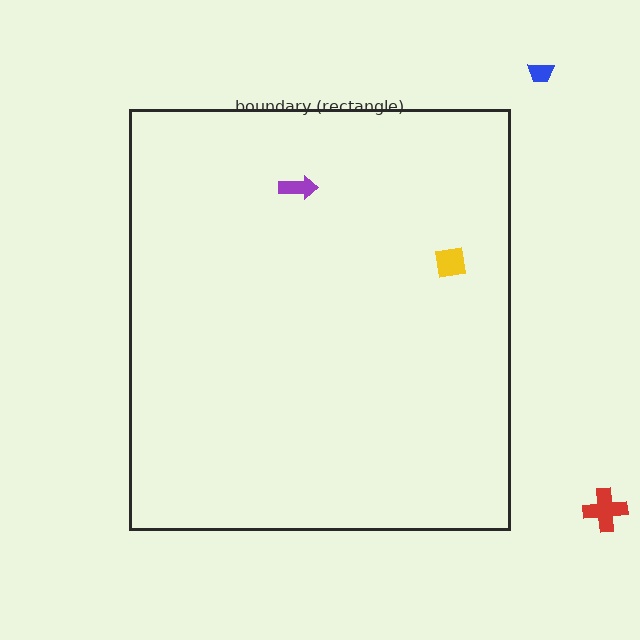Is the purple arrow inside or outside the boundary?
Inside.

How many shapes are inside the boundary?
2 inside, 2 outside.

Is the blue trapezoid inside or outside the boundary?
Outside.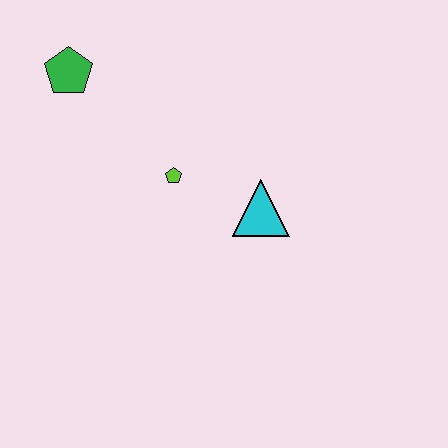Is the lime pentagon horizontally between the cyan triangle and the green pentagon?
Yes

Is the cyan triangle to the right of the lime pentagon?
Yes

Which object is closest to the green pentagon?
The lime pentagon is closest to the green pentagon.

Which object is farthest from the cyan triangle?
The green pentagon is farthest from the cyan triangle.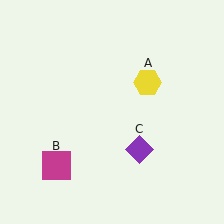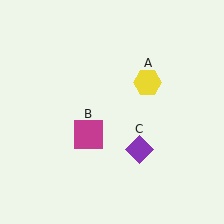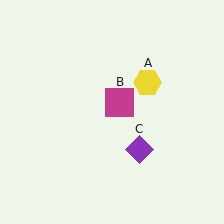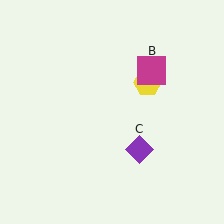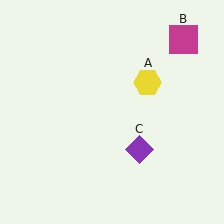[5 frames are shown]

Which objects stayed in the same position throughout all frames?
Yellow hexagon (object A) and purple diamond (object C) remained stationary.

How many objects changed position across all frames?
1 object changed position: magenta square (object B).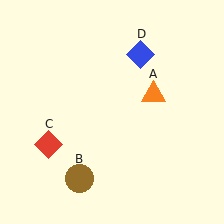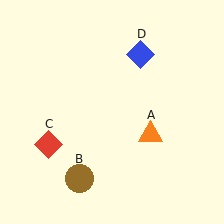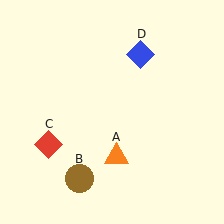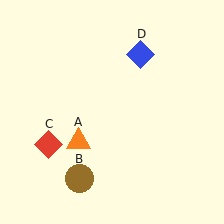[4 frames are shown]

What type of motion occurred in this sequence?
The orange triangle (object A) rotated clockwise around the center of the scene.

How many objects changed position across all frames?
1 object changed position: orange triangle (object A).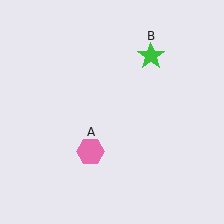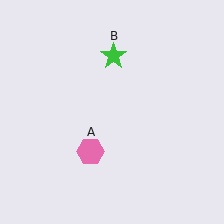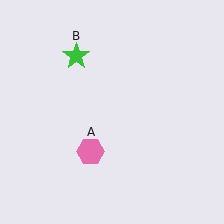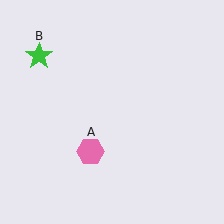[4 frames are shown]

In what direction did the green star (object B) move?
The green star (object B) moved left.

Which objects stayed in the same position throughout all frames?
Pink hexagon (object A) remained stationary.